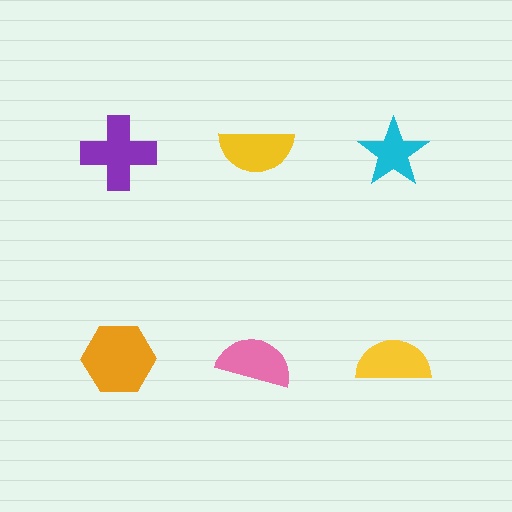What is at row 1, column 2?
A yellow semicircle.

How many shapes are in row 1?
3 shapes.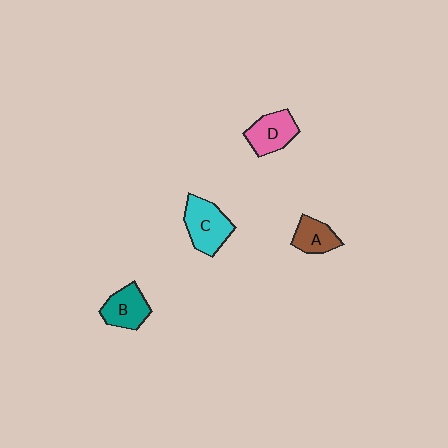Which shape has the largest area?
Shape C (cyan).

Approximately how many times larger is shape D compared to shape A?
Approximately 1.3 times.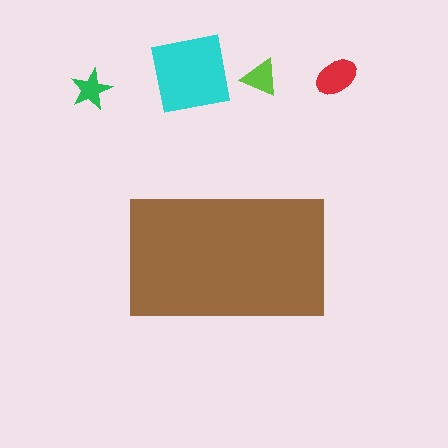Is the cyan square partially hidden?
No, the cyan square is fully visible.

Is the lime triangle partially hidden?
No, the lime triangle is fully visible.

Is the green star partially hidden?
No, the green star is fully visible.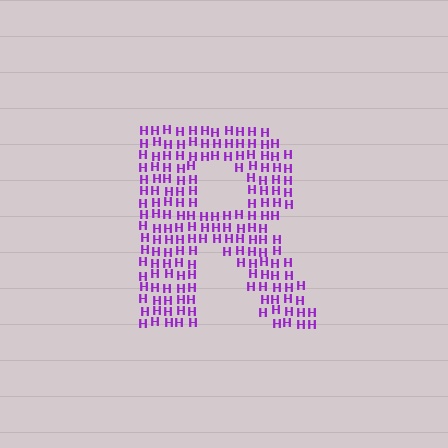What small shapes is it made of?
It is made of small letter H's.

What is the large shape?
The large shape is the letter R.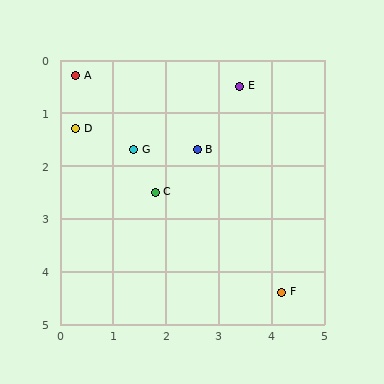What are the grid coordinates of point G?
Point G is at approximately (1.4, 1.7).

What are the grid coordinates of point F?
Point F is at approximately (4.2, 4.4).